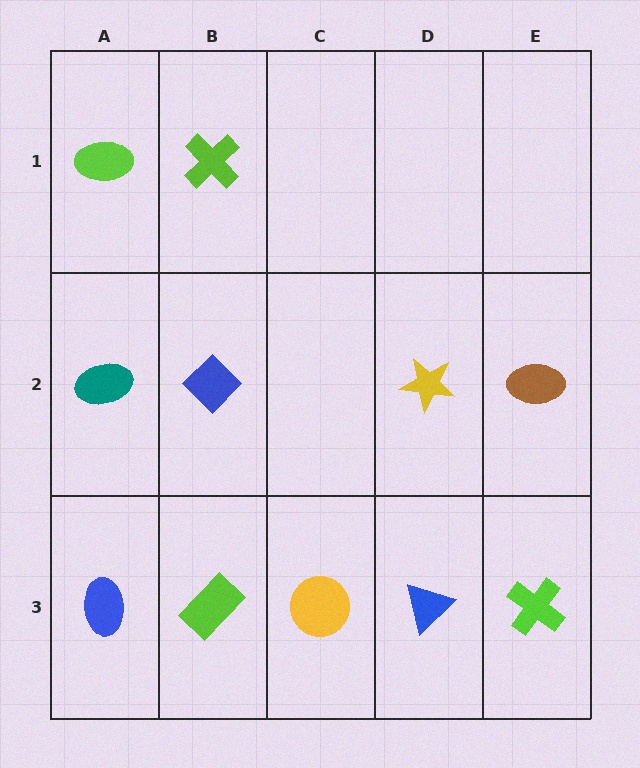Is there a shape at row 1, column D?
No, that cell is empty.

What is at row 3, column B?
A lime rectangle.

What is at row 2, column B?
A blue diamond.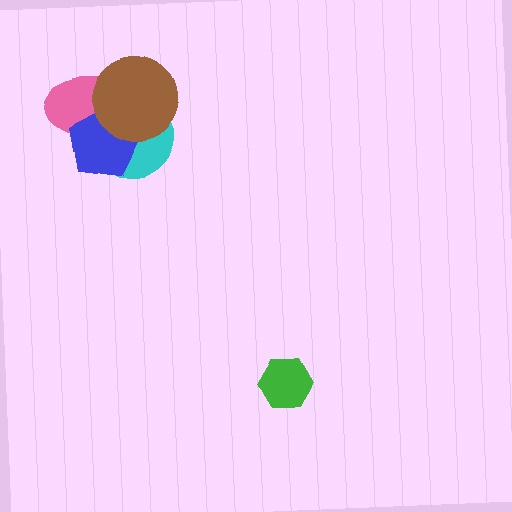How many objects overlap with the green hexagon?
0 objects overlap with the green hexagon.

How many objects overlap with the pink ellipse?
3 objects overlap with the pink ellipse.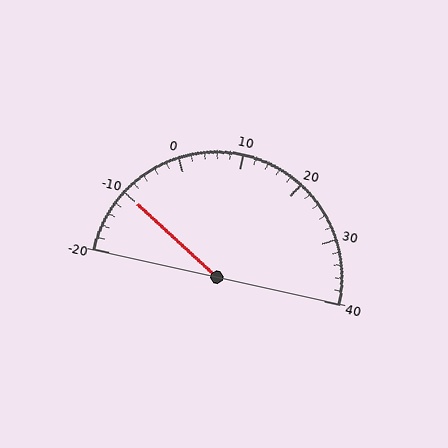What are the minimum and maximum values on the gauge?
The gauge ranges from -20 to 40.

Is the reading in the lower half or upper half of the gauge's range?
The reading is in the lower half of the range (-20 to 40).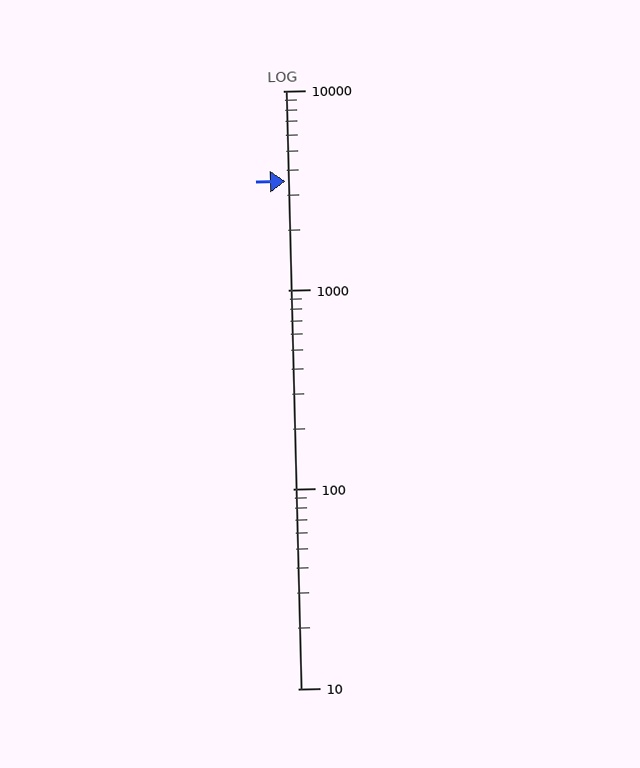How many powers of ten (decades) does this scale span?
The scale spans 3 decades, from 10 to 10000.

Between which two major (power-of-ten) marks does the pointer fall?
The pointer is between 1000 and 10000.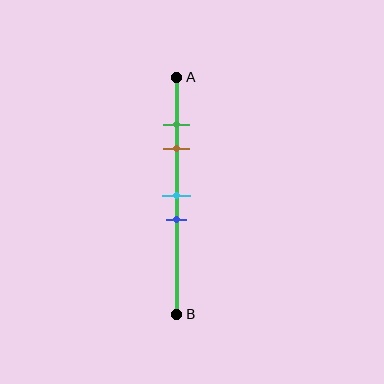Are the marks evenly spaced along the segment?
No, the marks are not evenly spaced.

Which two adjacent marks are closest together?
The green and brown marks are the closest adjacent pair.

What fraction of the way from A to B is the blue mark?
The blue mark is approximately 60% (0.6) of the way from A to B.